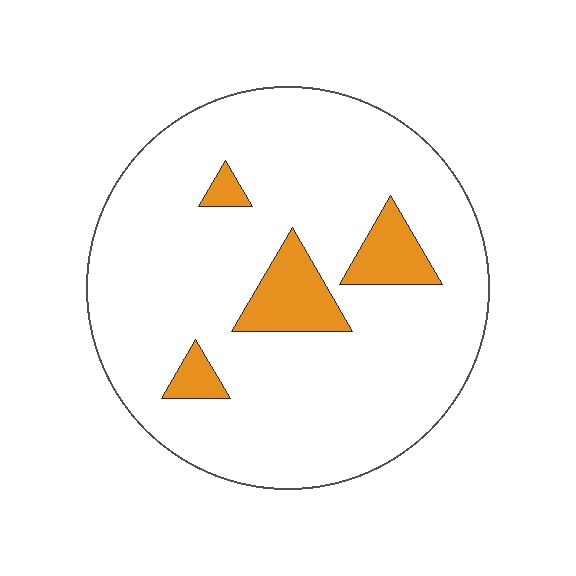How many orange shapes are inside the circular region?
4.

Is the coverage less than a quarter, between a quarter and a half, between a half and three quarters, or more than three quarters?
Less than a quarter.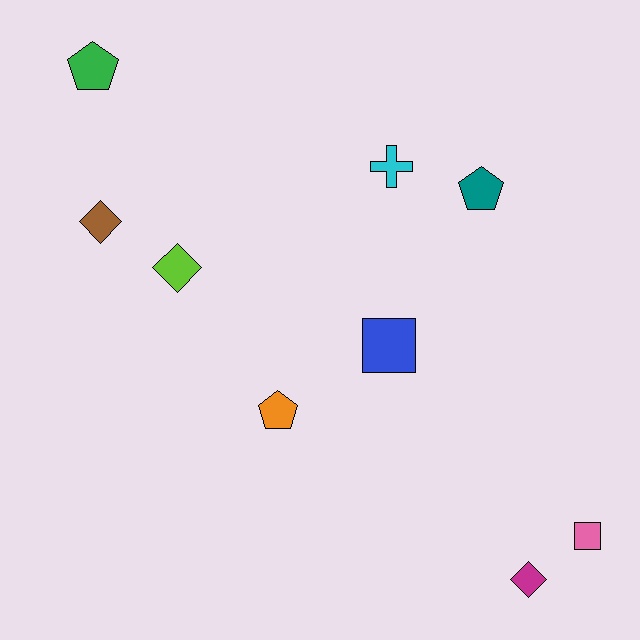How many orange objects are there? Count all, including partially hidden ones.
There is 1 orange object.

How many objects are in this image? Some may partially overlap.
There are 9 objects.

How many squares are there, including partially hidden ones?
There are 2 squares.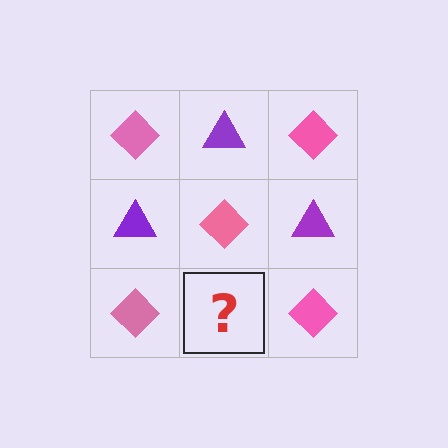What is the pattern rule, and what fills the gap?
The rule is that it alternates pink diamond and purple triangle in a checkerboard pattern. The gap should be filled with a purple triangle.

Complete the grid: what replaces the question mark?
The question mark should be replaced with a purple triangle.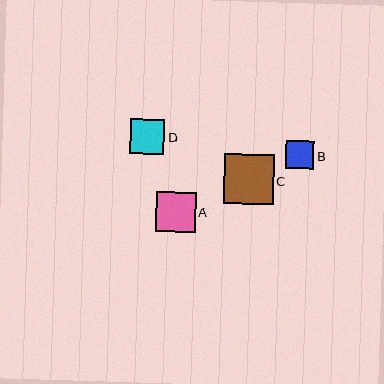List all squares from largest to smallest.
From largest to smallest: C, A, D, B.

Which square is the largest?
Square C is the largest with a size of approximately 50 pixels.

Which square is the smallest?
Square B is the smallest with a size of approximately 28 pixels.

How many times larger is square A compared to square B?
Square A is approximately 1.4 times the size of square B.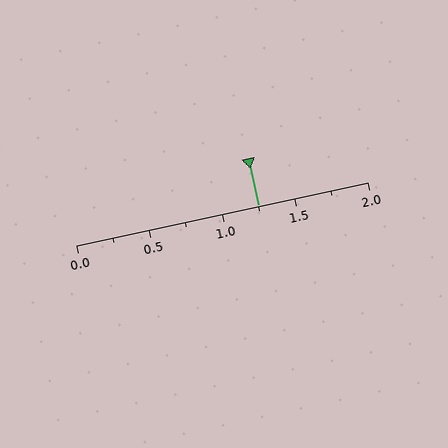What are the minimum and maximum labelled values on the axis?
The axis runs from 0.0 to 2.0.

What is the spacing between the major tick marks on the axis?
The major ticks are spaced 0.5 apart.